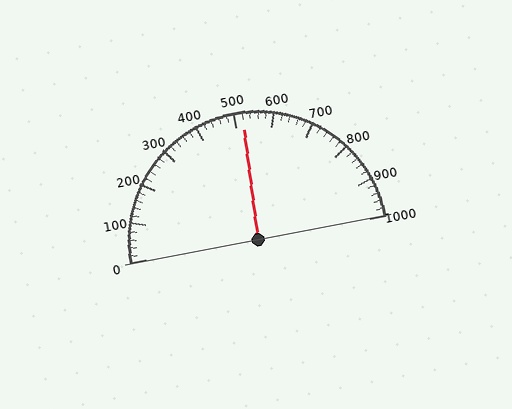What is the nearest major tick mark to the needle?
The nearest major tick mark is 500.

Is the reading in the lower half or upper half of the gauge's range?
The reading is in the upper half of the range (0 to 1000).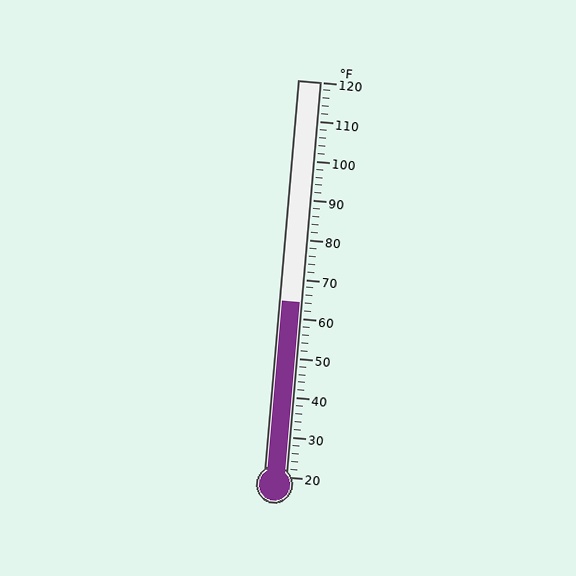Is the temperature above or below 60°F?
The temperature is above 60°F.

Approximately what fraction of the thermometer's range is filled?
The thermometer is filled to approximately 45% of its range.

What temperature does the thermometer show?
The thermometer shows approximately 64°F.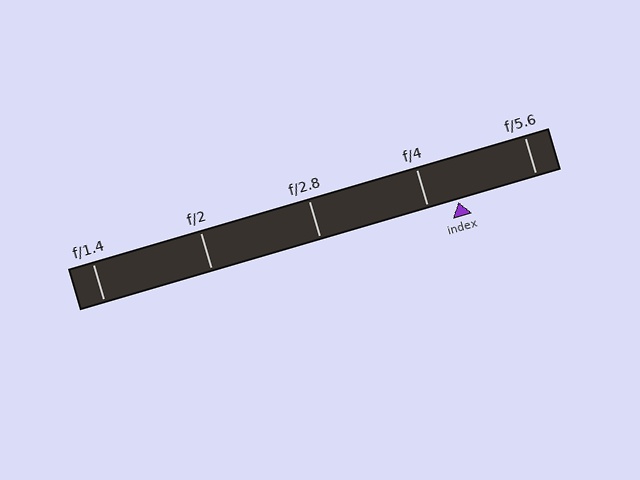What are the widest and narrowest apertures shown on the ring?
The widest aperture shown is f/1.4 and the narrowest is f/5.6.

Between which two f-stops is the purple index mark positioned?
The index mark is between f/4 and f/5.6.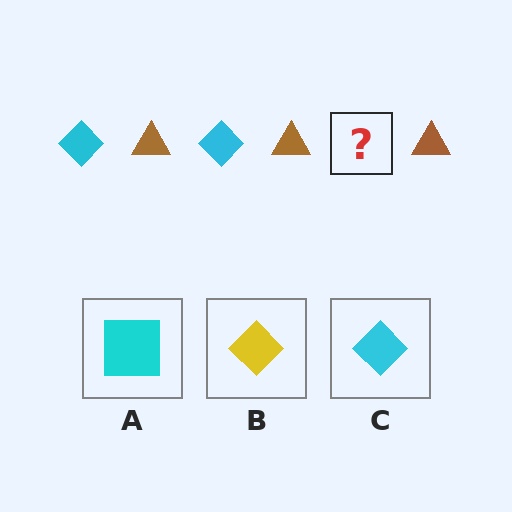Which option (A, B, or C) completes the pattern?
C.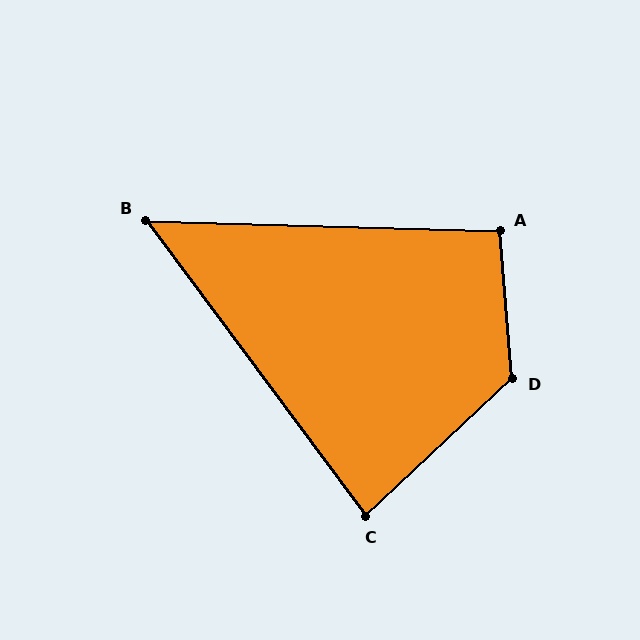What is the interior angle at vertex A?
Approximately 96 degrees (obtuse).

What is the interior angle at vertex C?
Approximately 84 degrees (acute).